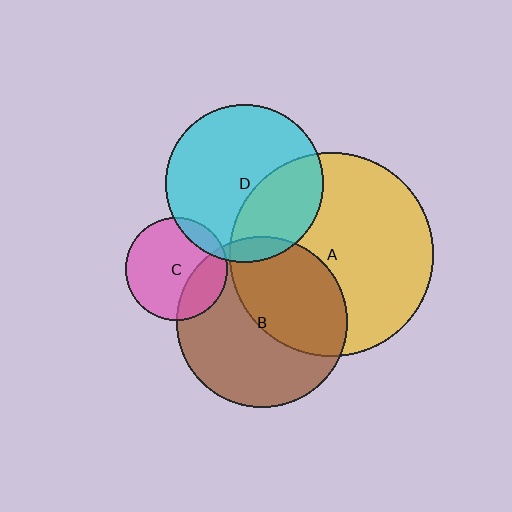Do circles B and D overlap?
Yes.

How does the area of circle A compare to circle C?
Approximately 4.0 times.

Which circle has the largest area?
Circle A (yellow).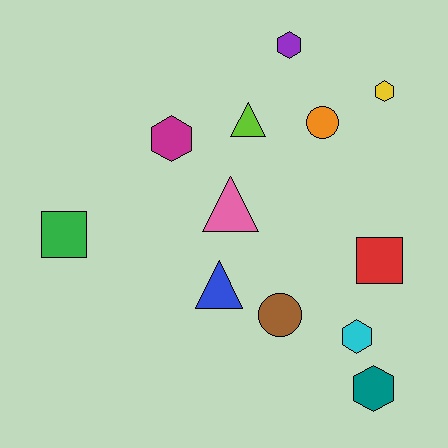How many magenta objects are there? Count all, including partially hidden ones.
There is 1 magenta object.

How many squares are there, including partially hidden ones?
There are 2 squares.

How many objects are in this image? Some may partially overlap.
There are 12 objects.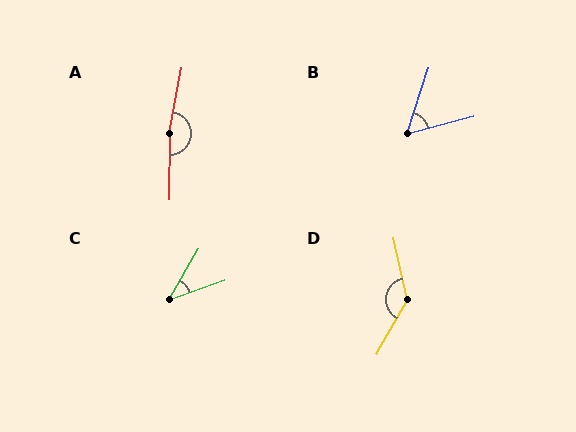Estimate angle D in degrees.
Approximately 138 degrees.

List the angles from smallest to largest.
C (41°), B (57°), D (138°), A (170°).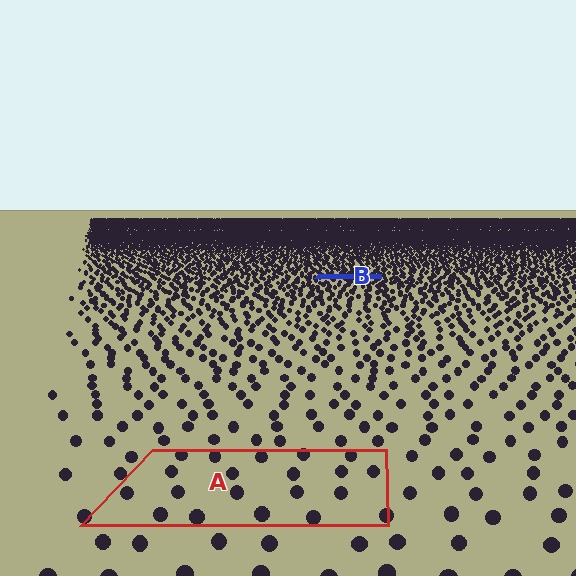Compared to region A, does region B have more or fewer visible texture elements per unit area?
Region B has more texture elements per unit area — they are packed more densely because it is farther away.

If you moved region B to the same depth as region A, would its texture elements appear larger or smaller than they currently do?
They would appear larger. At a closer depth, the same texture elements are projected at a bigger on-screen size.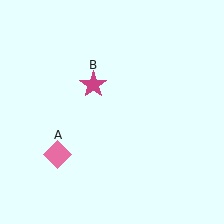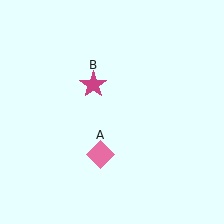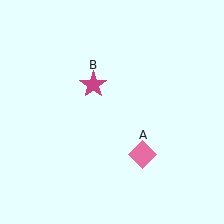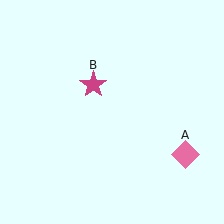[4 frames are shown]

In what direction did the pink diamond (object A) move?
The pink diamond (object A) moved right.